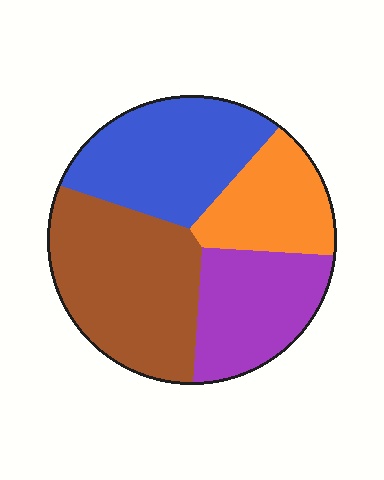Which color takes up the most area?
Brown, at roughly 35%.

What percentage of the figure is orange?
Orange covers 18% of the figure.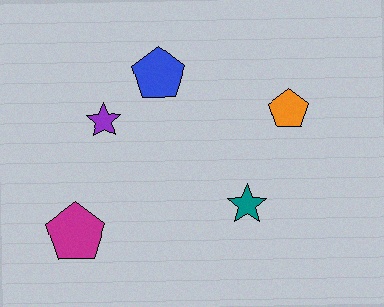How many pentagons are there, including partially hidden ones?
There are 3 pentagons.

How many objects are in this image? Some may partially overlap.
There are 5 objects.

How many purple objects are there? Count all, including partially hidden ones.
There is 1 purple object.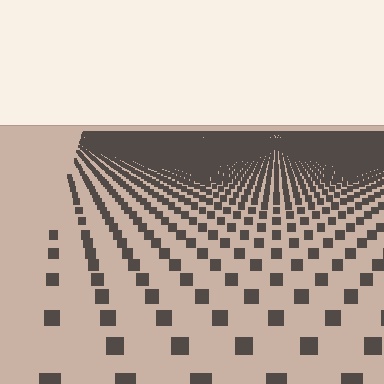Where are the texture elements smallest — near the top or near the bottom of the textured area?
Near the top.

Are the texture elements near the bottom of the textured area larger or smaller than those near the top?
Larger. Near the bottom, elements are closer to the viewer and appear at a bigger on-screen size.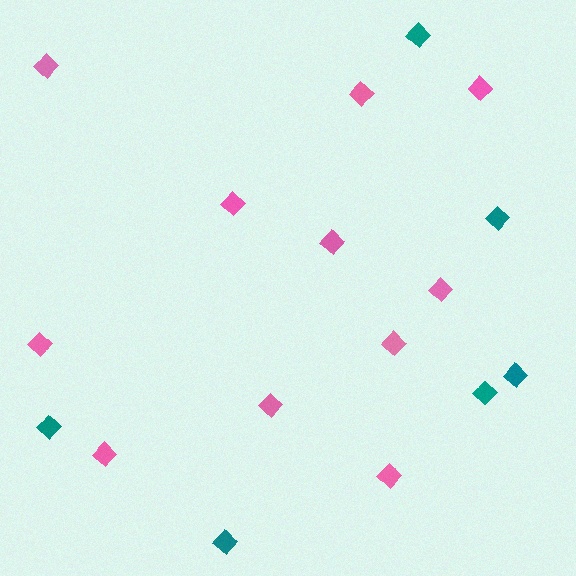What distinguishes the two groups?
There are 2 groups: one group of teal diamonds (6) and one group of pink diamonds (11).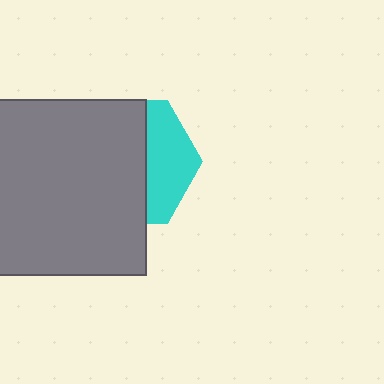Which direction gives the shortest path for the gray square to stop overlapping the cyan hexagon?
Moving left gives the shortest separation.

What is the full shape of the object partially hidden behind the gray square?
The partially hidden object is a cyan hexagon.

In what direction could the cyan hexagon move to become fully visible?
The cyan hexagon could move right. That would shift it out from behind the gray square entirely.